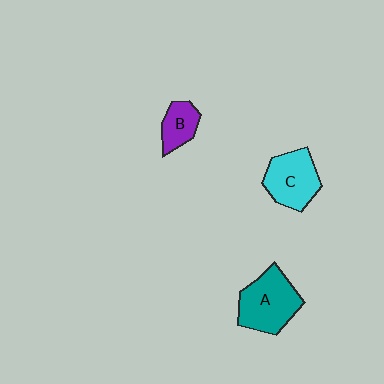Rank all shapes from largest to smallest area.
From largest to smallest: A (teal), C (cyan), B (purple).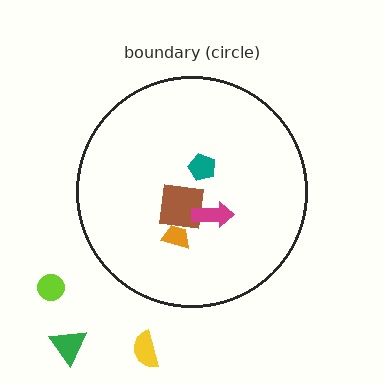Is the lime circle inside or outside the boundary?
Outside.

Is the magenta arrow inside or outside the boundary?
Inside.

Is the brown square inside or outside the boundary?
Inside.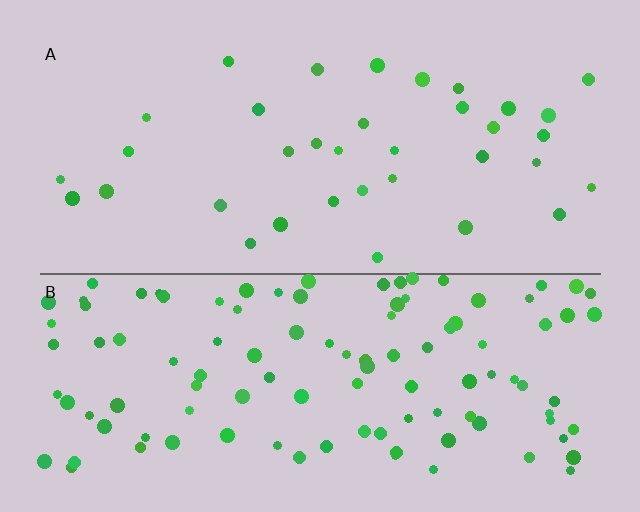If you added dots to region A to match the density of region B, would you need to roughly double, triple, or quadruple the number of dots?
Approximately triple.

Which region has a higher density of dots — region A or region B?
B (the bottom).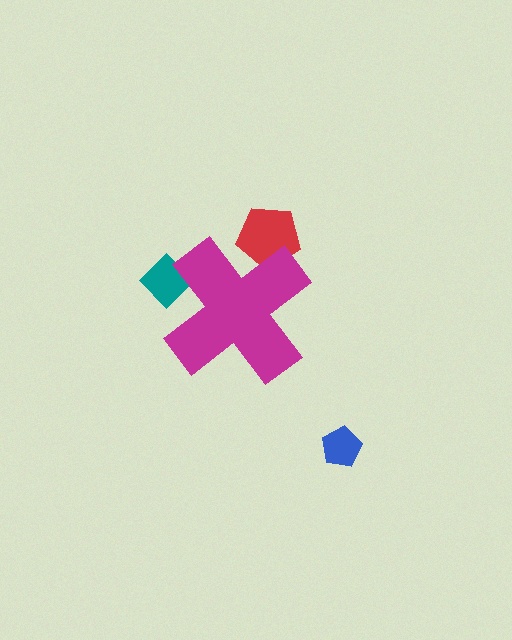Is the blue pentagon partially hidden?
No, the blue pentagon is fully visible.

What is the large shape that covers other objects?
A magenta cross.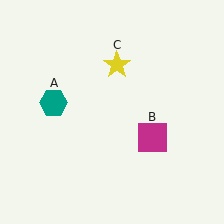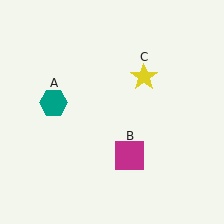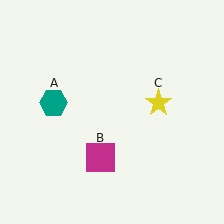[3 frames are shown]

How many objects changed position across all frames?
2 objects changed position: magenta square (object B), yellow star (object C).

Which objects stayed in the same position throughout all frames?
Teal hexagon (object A) remained stationary.